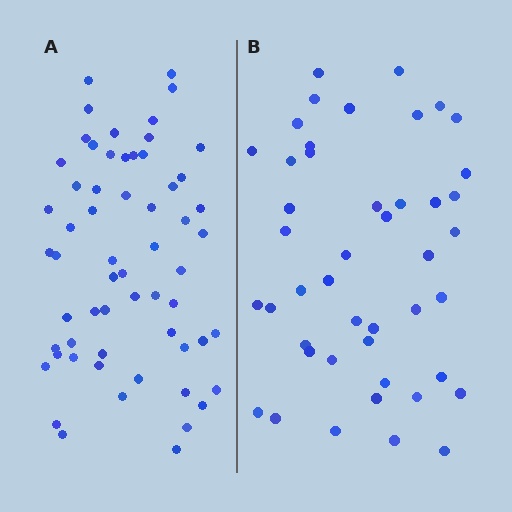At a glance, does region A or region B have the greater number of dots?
Region A (the left region) has more dots.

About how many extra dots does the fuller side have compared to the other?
Region A has approximately 15 more dots than region B.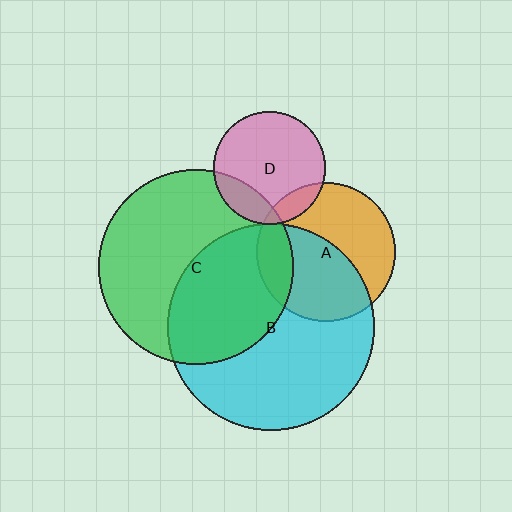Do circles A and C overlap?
Yes.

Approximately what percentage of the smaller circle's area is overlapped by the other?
Approximately 15%.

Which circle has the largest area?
Circle B (cyan).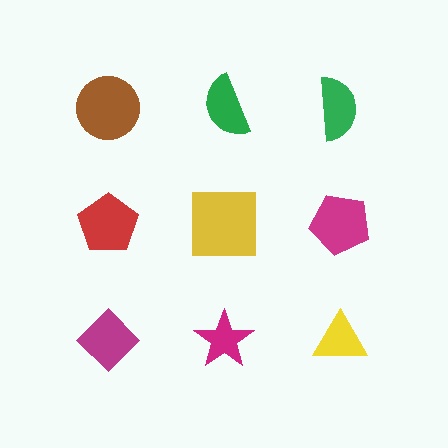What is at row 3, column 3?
A yellow triangle.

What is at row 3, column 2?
A magenta star.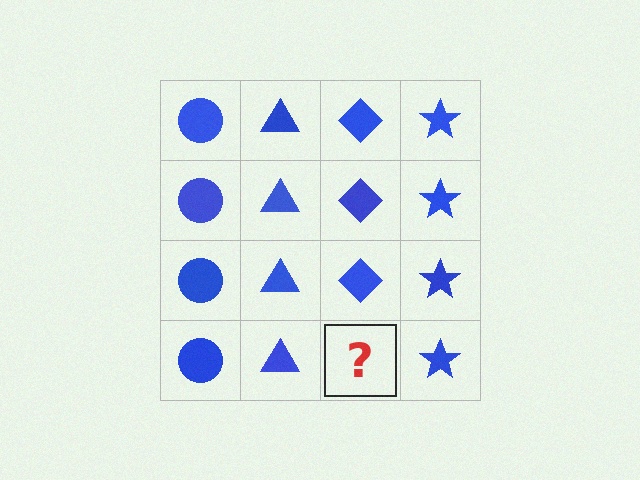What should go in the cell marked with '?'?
The missing cell should contain a blue diamond.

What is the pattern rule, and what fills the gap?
The rule is that each column has a consistent shape. The gap should be filled with a blue diamond.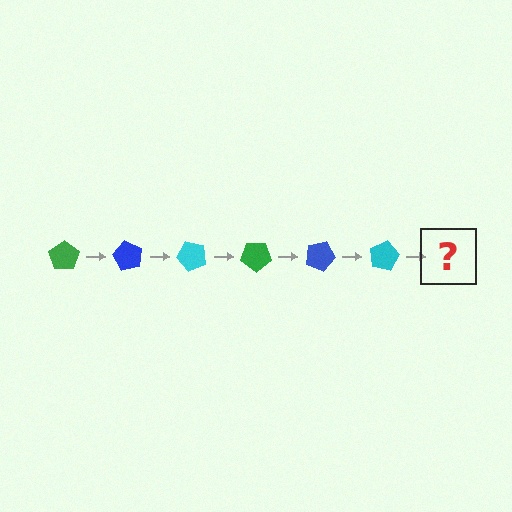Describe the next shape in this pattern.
It should be a green pentagon, rotated 360 degrees from the start.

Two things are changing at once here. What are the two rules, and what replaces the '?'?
The two rules are that it rotates 60 degrees each step and the color cycles through green, blue, and cyan. The '?' should be a green pentagon, rotated 360 degrees from the start.